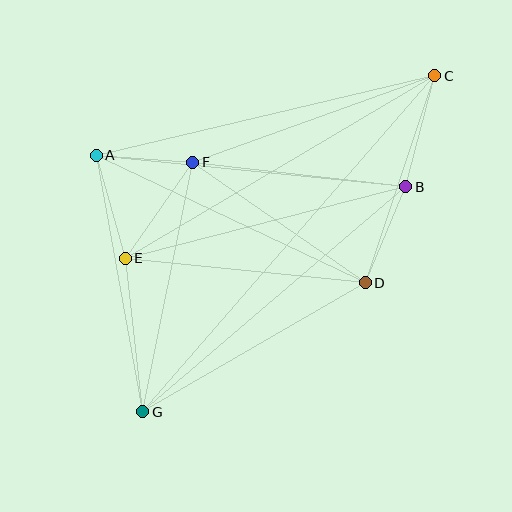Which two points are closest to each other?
Points A and F are closest to each other.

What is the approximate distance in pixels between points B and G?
The distance between B and G is approximately 346 pixels.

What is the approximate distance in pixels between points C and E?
The distance between C and E is approximately 359 pixels.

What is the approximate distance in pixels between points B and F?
The distance between B and F is approximately 214 pixels.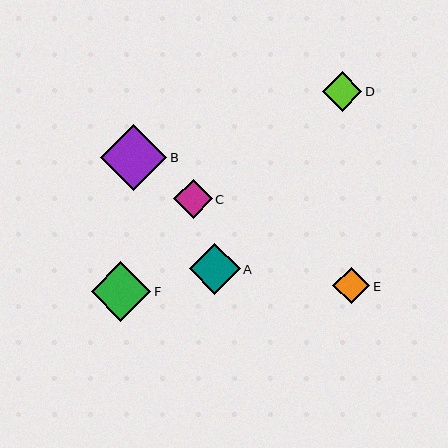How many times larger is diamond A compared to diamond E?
Diamond A is approximately 1.4 times the size of diamond E.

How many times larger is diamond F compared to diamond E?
Diamond F is approximately 1.6 times the size of diamond E.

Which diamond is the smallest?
Diamond E is the smallest with a size of approximately 37 pixels.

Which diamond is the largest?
Diamond B is the largest with a size of approximately 66 pixels.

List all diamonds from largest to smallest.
From largest to smallest: B, F, A, D, C, E.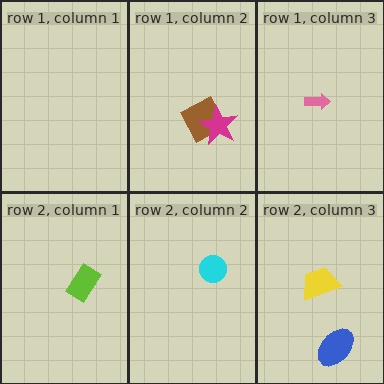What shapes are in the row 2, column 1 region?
The lime rectangle.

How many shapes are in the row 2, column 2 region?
1.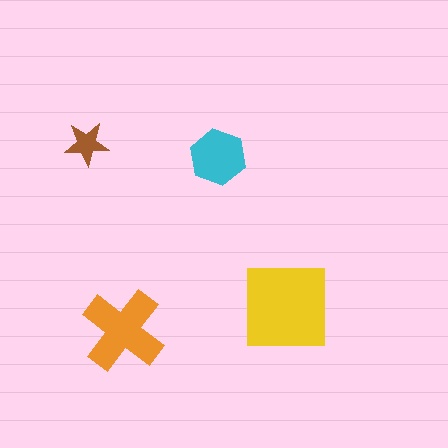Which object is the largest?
The yellow square.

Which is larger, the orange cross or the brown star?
The orange cross.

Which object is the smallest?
The brown star.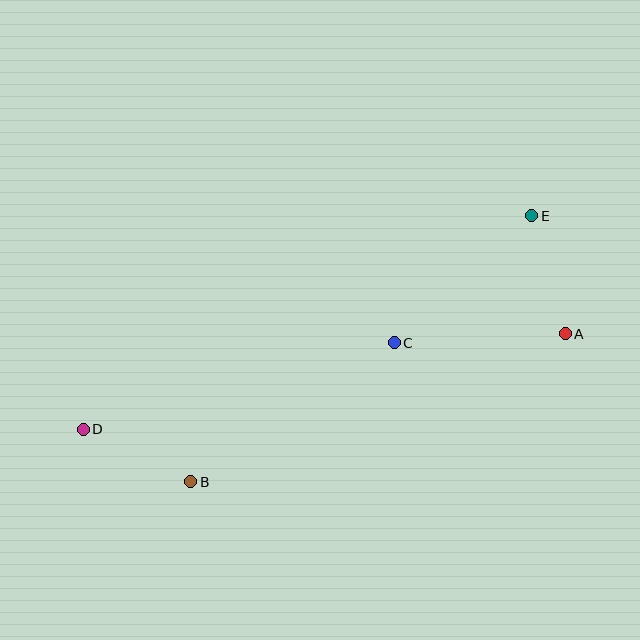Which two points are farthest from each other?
Points D and E are farthest from each other.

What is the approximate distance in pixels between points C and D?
The distance between C and D is approximately 323 pixels.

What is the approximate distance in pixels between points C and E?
The distance between C and E is approximately 187 pixels.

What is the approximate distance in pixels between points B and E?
The distance between B and E is approximately 433 pixels.